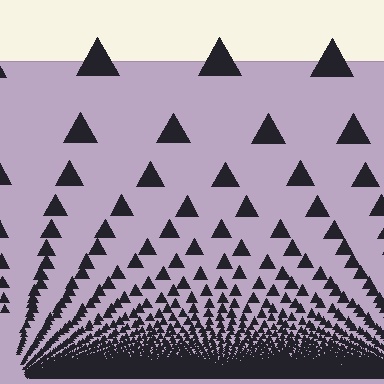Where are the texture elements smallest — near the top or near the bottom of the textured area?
Near the bottom.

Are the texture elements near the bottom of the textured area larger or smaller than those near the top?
Smaller. The gradient is inverted — elements near the bottom are smaller and denser.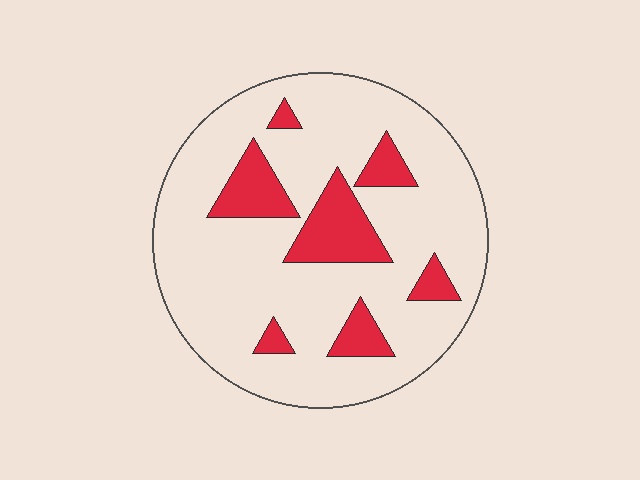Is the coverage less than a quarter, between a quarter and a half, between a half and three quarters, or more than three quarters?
Less than a quarter.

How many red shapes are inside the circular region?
7.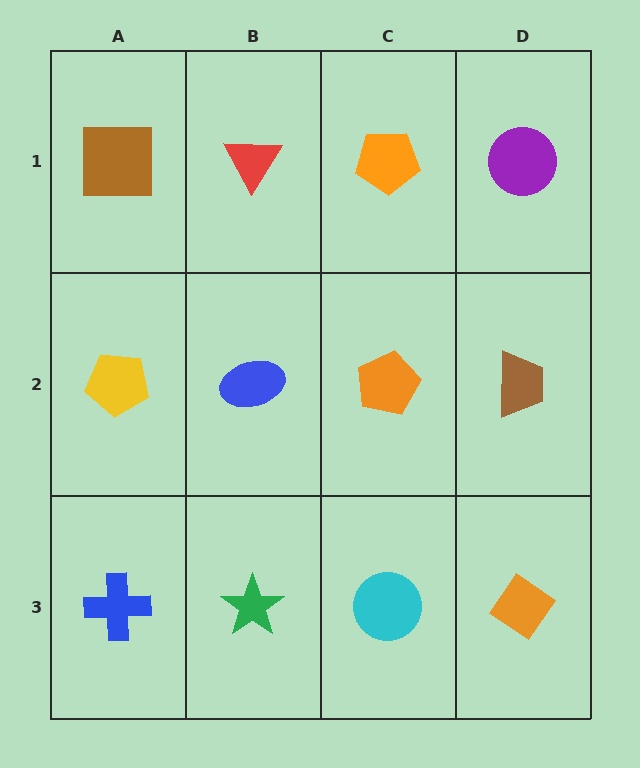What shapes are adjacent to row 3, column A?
A yellow pentagon (row 2, column A), a green star (row 3, column B).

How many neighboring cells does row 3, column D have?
2.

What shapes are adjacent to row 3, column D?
A brown trapezoid (row 2, column D), a cyan circle (row 3, column C).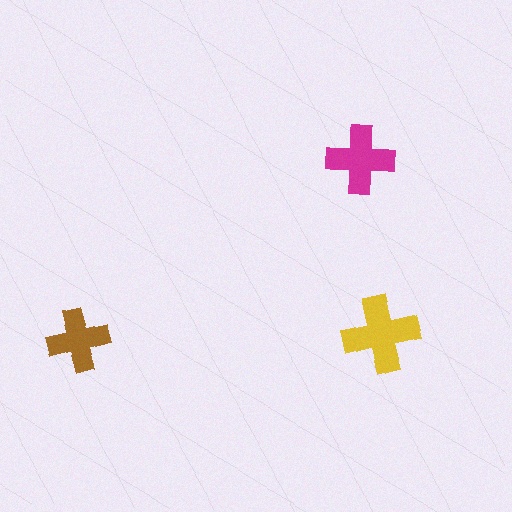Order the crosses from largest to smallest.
the yellow one, the magenta one, the brown one.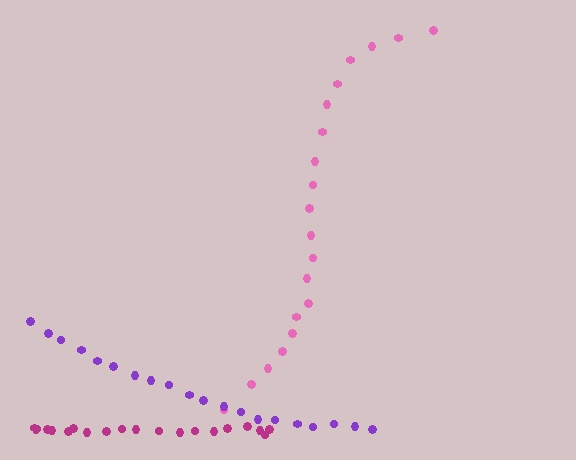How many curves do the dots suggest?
There are 3 distinct paths.